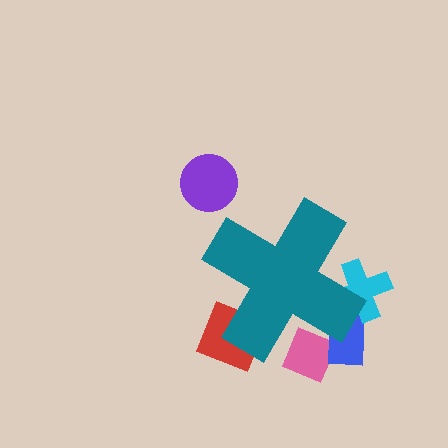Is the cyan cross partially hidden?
Yes, the cyan cross is partially hidden behind the teal cross.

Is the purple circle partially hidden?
No, the purple circle is fully visible.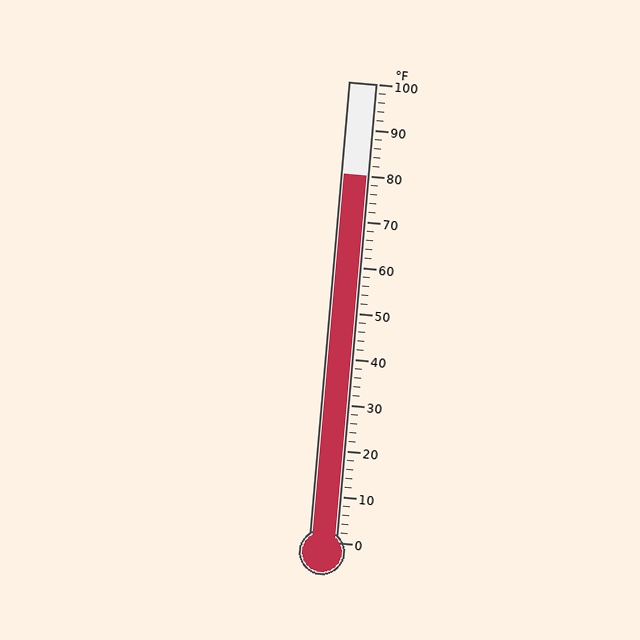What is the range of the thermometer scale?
The thermometer scale ranges from 0°F to 100°F.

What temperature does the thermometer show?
The thermometer shows approximately 80°F.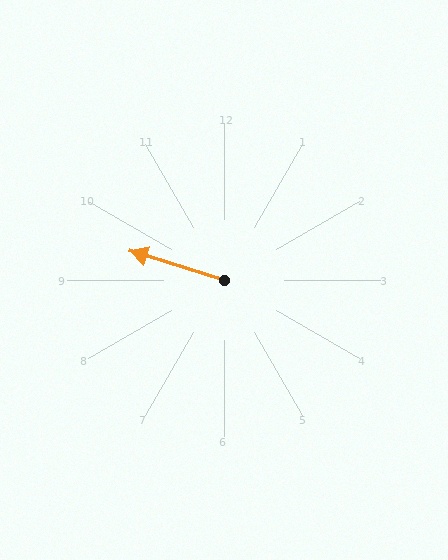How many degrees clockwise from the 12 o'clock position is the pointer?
Approximately 287 degrees.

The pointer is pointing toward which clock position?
Roughly 10 o'clock.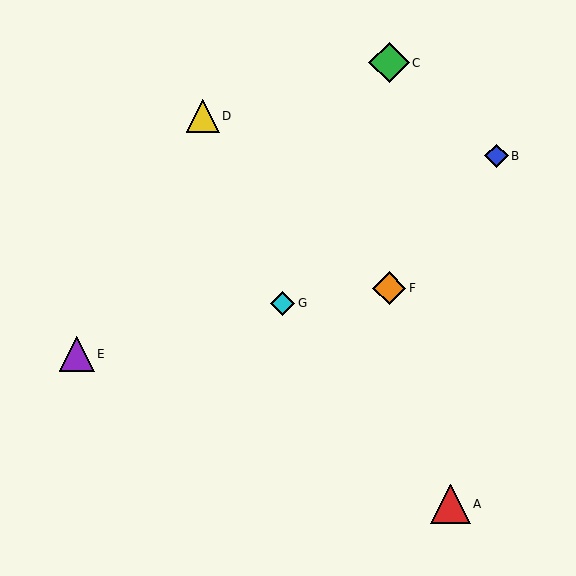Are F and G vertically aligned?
No, F is at x≈389 and G is at x≈282.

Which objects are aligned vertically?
Objects C, F are aligned vertically.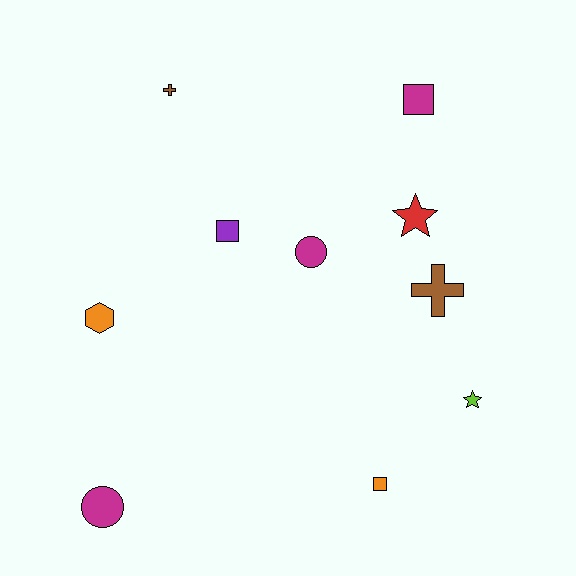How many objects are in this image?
There are 10 objects.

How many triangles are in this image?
There are no triangles.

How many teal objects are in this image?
There are no teal objects.